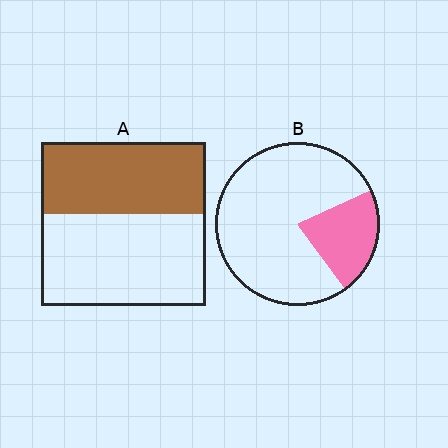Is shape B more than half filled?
No.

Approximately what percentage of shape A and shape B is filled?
A is approximately 45% and B is approximately 20%.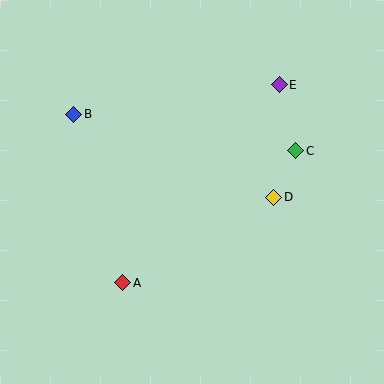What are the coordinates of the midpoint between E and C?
The midpoint between E and C is at (287, 118).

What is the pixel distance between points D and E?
The distance between D and E is 112 pixels.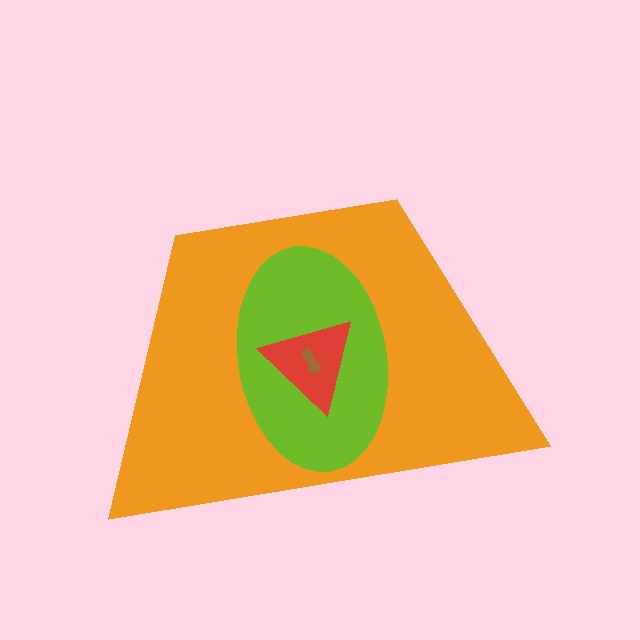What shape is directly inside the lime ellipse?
The red triangle.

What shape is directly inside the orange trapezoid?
The lime ellipse.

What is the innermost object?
The brown arrow.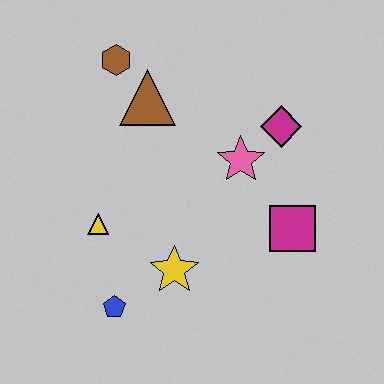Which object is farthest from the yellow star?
The brown hexagon is farthest from the yellow star.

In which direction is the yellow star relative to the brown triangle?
The yellow star is below the brown triangle.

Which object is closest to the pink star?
The magenta diamond is closest to the pink star.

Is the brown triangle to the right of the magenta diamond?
No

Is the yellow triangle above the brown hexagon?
No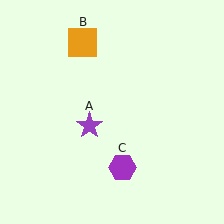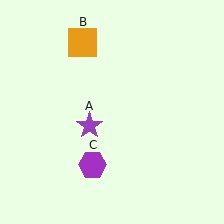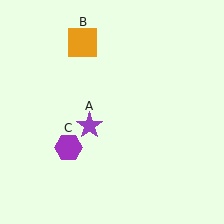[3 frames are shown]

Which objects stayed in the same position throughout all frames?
Purple star (object A) and orange square (object B) remained stationary.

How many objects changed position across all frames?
1 object changed position: purple hexagon (object C).